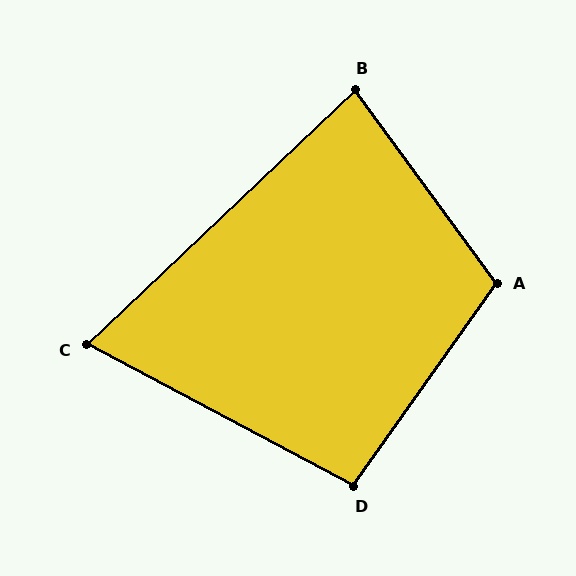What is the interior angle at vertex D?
Approximately 97 degrees (obtuse).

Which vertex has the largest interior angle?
A, at approximately 109 degrees.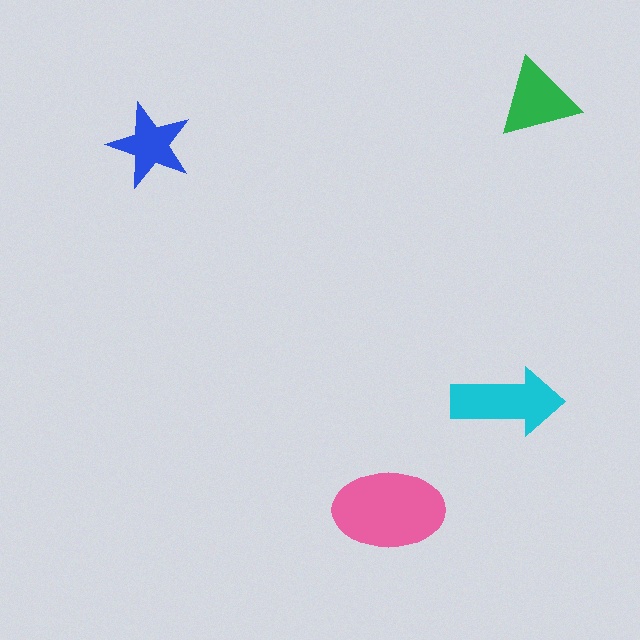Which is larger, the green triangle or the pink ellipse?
The pink ellipse.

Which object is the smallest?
The blue star.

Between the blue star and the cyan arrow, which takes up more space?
The cyan arrow.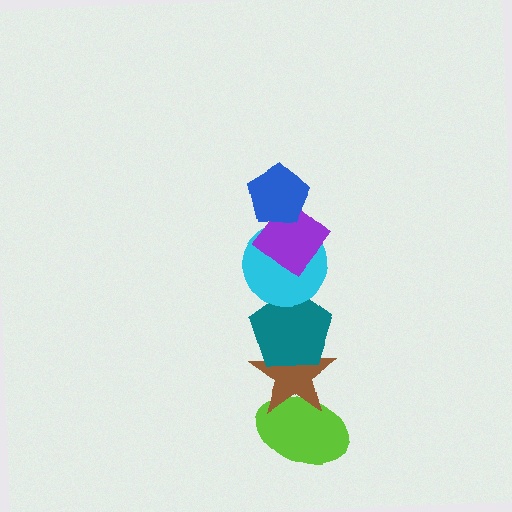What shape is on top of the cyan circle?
The purple diamond is on top of the cyan circle.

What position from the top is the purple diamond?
The purple diamond is 2nd from the top.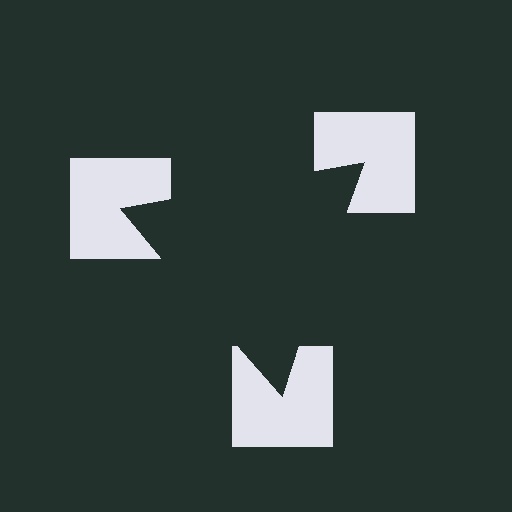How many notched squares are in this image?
There are 3 — one at each vertex of the illusory triangle.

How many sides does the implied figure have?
3 sides.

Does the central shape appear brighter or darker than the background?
It typically appears slightly darker than the background, even though no actual brightness change is drawn.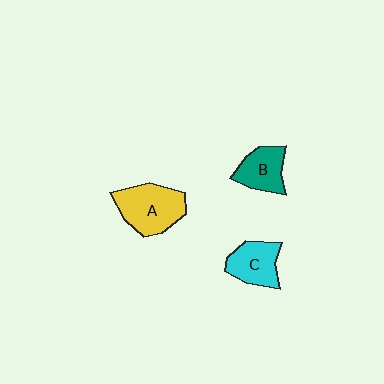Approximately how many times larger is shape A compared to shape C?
Approximately 1.4 times.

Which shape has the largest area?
Shape A (yellow).